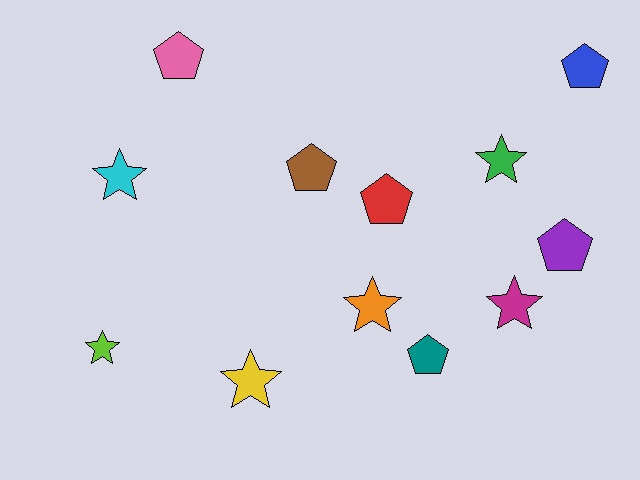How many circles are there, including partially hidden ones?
There are no circles.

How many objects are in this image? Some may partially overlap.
There are 12 objects.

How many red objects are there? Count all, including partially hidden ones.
There is 1 red object.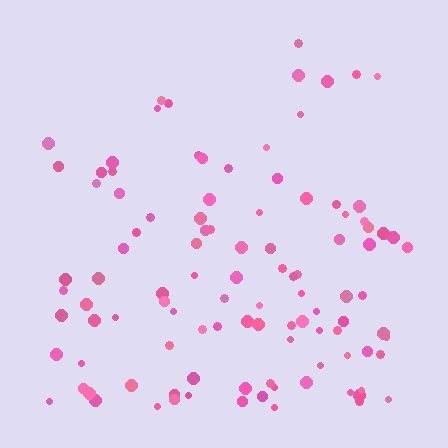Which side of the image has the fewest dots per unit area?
The top.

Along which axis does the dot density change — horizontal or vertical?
Vertical.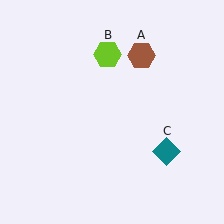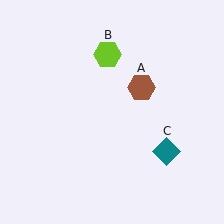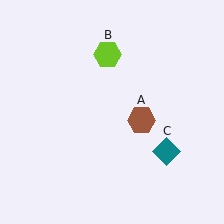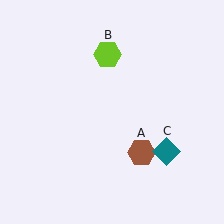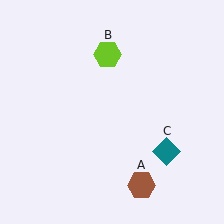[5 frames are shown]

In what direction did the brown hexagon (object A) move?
The brown hexagon (object A) moved down.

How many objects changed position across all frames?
1 object changed position: brown hexagon (object A).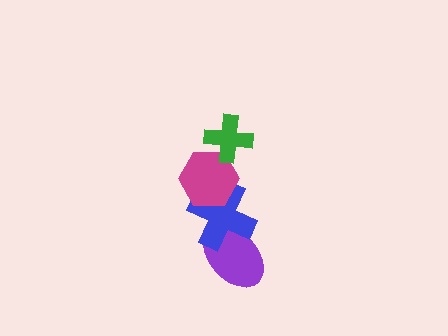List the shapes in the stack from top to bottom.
From top to bottom: the green cross, the magenta hexagon, the blue cross, the purple ellipse.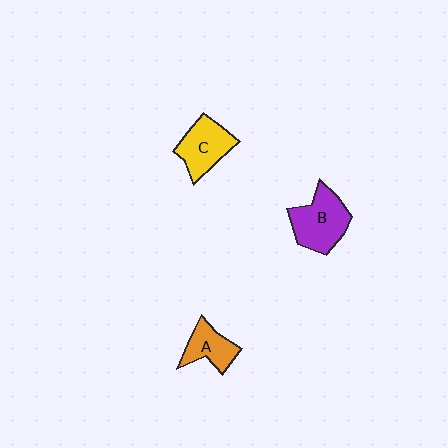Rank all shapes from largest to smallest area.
From largest to smallest: B (purple), C (yellow), A (orange).